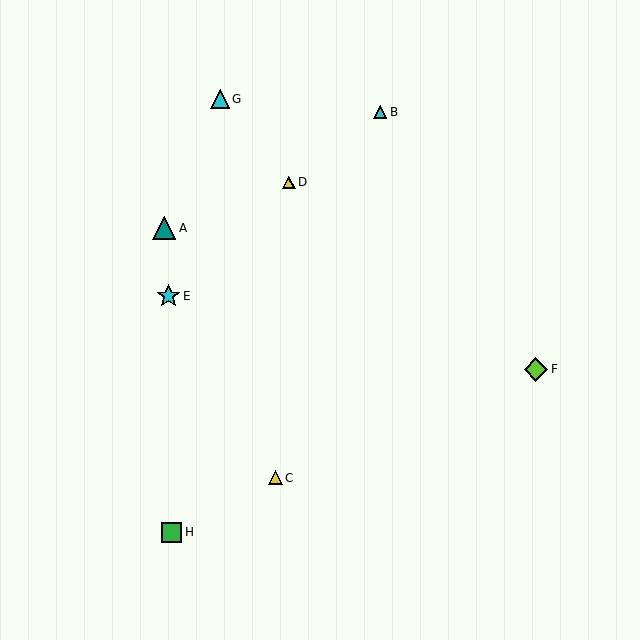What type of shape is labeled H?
Shape H is a green square.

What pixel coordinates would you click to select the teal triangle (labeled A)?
Click at (164, 228) to select the teal triangle A.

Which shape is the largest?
The cyan star (labeled E) is the largest.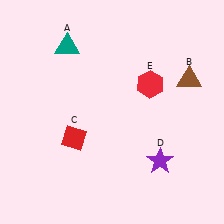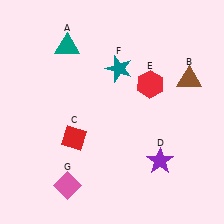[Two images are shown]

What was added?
A teal star (F), a pink diamond (G) were added in Image 2.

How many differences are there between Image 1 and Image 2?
There are 2 differences between the two images.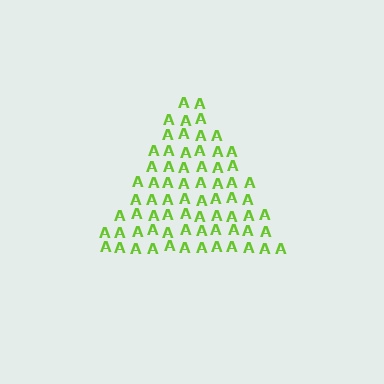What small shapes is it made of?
It is made of small letter A's.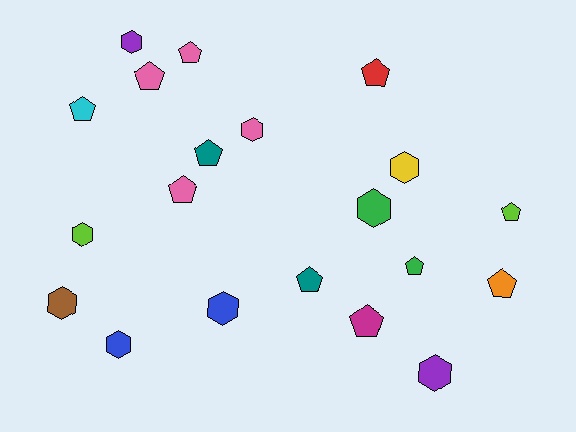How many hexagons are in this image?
There are 9 hexagons.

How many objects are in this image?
There are 20 objects.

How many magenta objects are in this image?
There is 1 magenta object.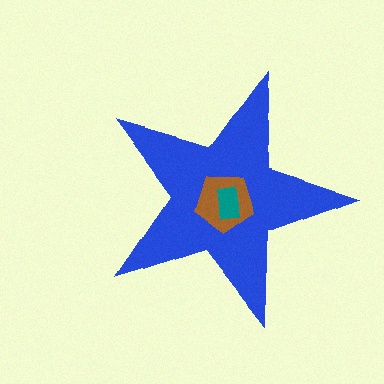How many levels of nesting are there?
3.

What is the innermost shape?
The teal rectangle.